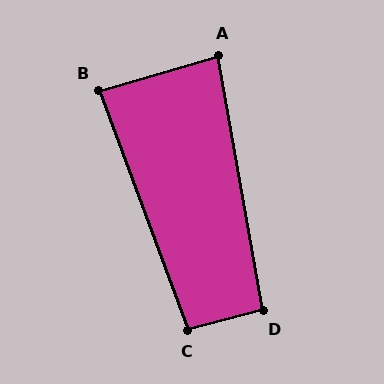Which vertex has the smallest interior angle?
A, at approximately 84 degrees.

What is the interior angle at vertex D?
Approximately 95 degrees (approximately right).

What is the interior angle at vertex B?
Approximately 85 degrees (approximately right).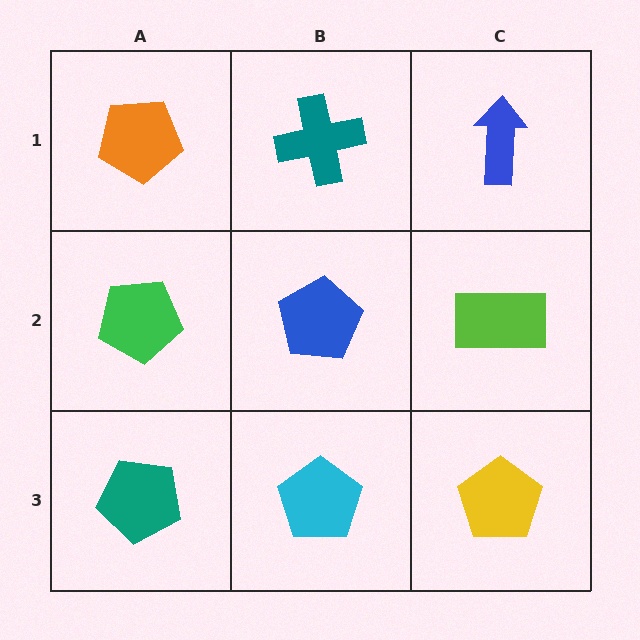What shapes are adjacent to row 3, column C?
A lime rectangle (row 2, column C), a cyan pentagon (row 3, column B).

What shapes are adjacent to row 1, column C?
A lime rectangle (row 2, column C), a teal cross (row 1, column B).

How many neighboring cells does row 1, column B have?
3.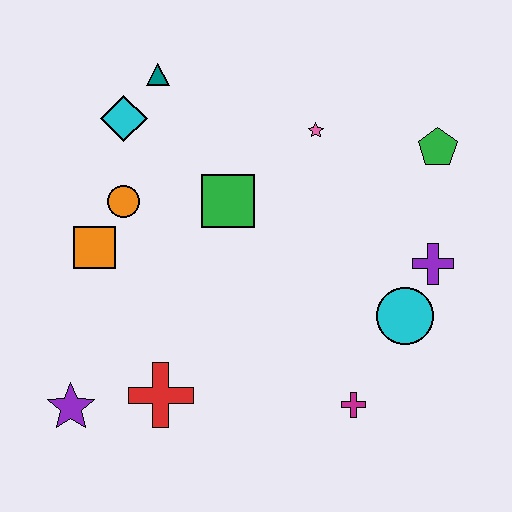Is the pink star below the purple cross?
No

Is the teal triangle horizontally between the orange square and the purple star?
No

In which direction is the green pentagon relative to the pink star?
The green pentagon is to the right of the pink star.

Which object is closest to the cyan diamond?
The teal triangle is closest to the cyan diamond.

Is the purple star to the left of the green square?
Yes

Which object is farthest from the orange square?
The green pentagon is farthest from the orange square.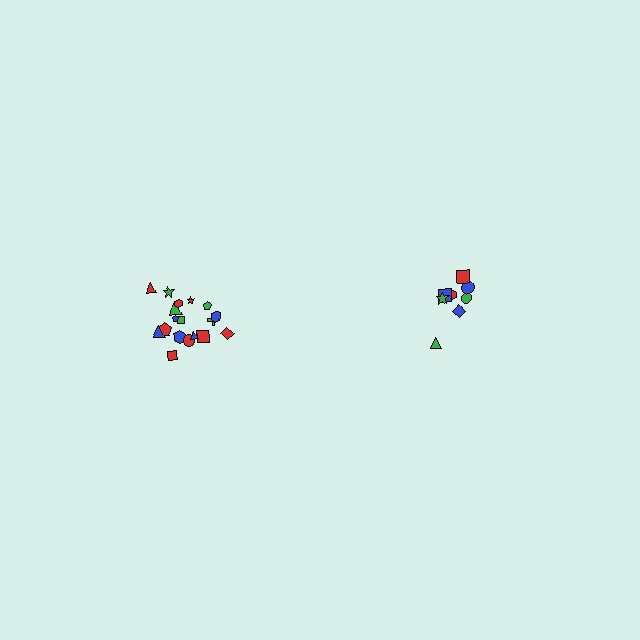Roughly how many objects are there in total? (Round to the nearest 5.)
Roughly 25 objects in total.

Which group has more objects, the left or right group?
The left group.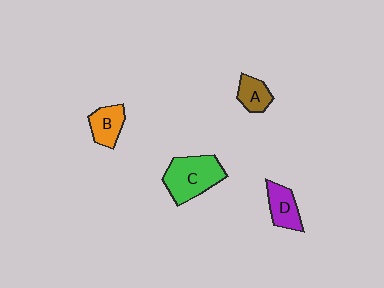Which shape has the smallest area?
Shape A (brown).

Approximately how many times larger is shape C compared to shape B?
Approximately 1.8 times.